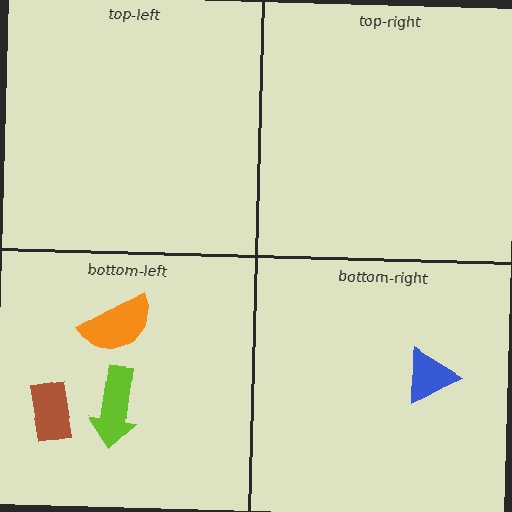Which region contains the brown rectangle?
The bottom-left region.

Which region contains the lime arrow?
The bottom-left region.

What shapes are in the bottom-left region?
The brown rectangle, the lime arrow, the orange semicircle.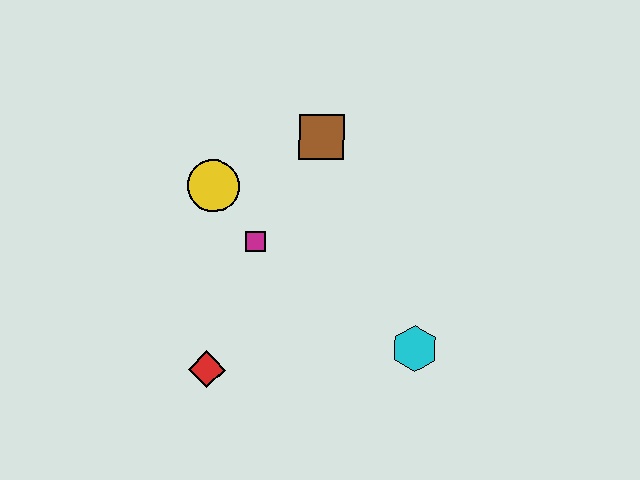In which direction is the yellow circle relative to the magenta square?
The yellow circle is above the magenta square.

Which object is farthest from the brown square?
The red diamond is farthest from the brown square.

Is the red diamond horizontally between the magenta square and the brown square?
No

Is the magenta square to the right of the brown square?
No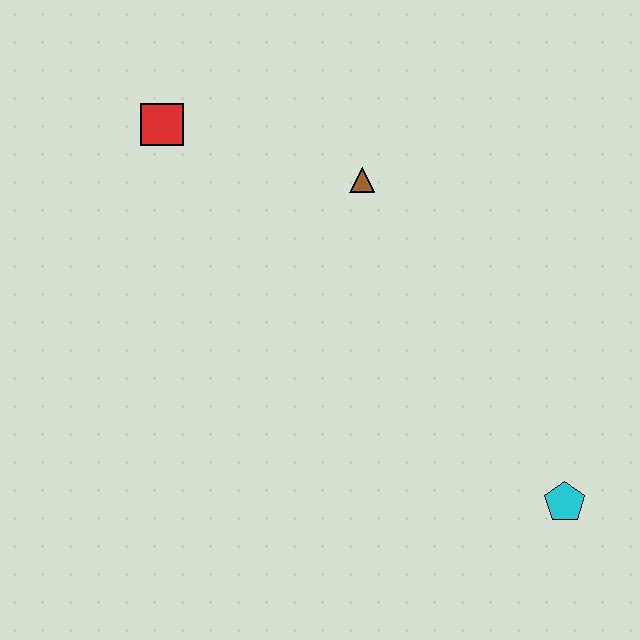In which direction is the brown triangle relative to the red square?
The brown triangle is to the right of the red square.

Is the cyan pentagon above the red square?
No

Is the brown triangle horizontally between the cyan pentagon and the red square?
Yes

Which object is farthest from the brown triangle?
The cyan pentagon is farthest from the brown triangle.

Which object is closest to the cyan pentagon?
The brown triangle is closest to the cyan pentagon.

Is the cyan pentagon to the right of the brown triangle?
Yes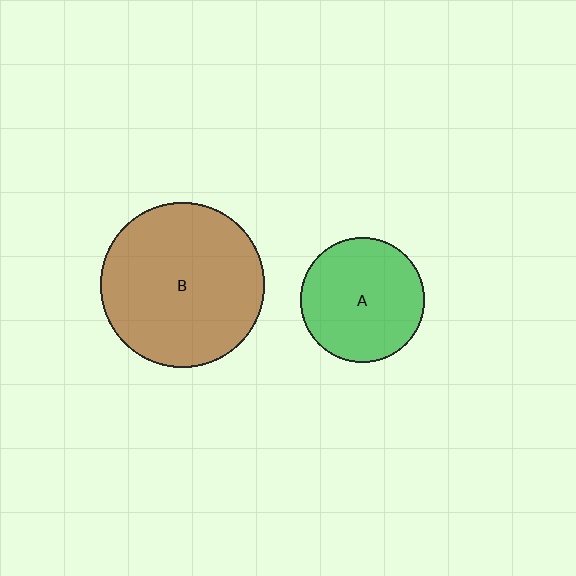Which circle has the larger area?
Circle B (brown).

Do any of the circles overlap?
No, none of the circles overlap.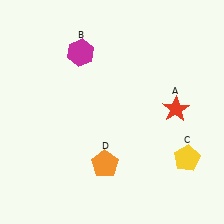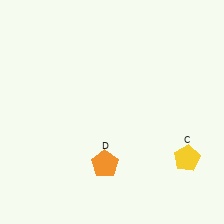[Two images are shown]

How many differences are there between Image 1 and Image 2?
There are 2 differences between the two images.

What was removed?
The red star (A), the magenta hexagon (B) were removed in Image 2.